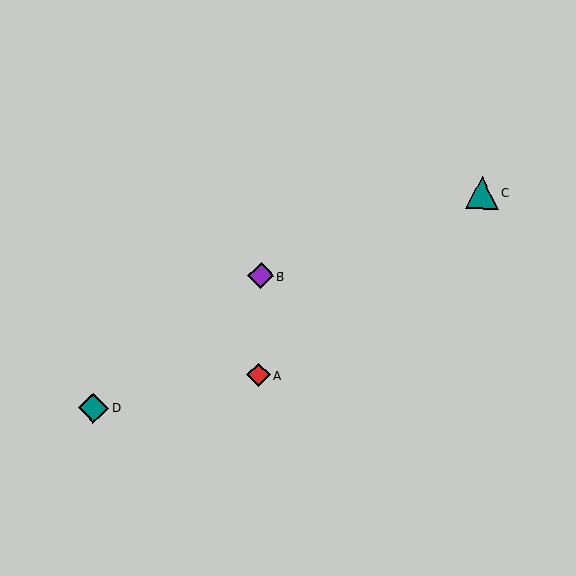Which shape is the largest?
The teal triangle (labeled C) is the largest.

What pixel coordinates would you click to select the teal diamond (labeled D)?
Click at (94, 408) to select the teal diamond D.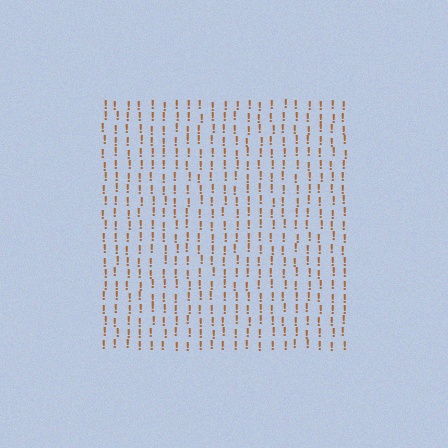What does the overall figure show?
The overall figure shows a square.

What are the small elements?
The small elements are exclamation marks.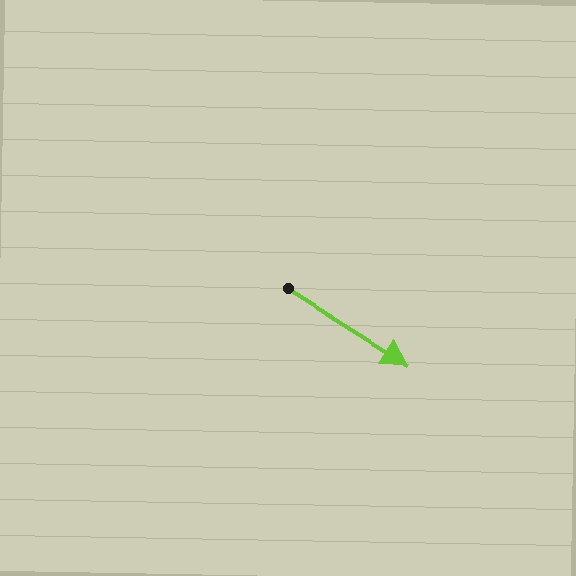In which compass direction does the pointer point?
Southeast.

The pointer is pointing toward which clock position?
Roughly 4 o'clock.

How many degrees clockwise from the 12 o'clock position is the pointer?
Approximately 122 degrees.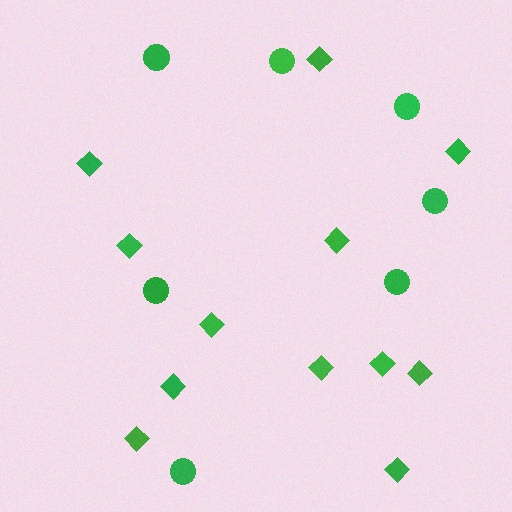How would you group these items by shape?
There are 2 groups: one group of diamonds (12) and one group of circles (7).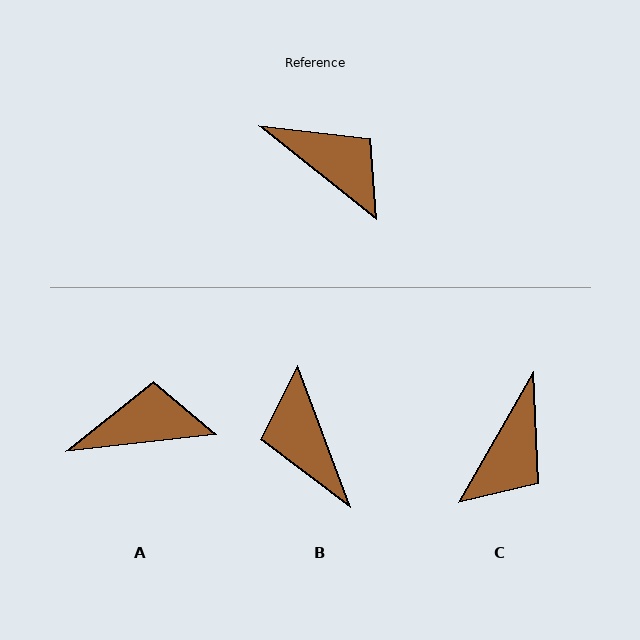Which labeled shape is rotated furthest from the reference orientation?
B, about 149 degrees away.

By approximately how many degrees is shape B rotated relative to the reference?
Approximately 149 degrees counter-clockwise.